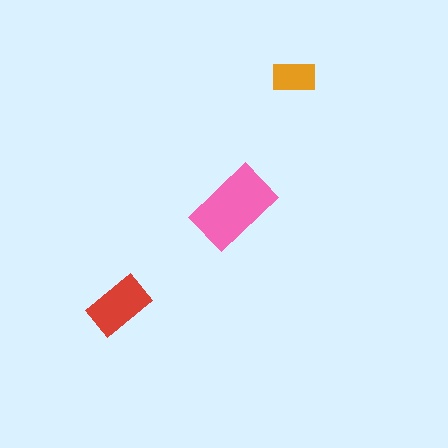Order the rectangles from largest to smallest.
the pink one, the red one, the orange one.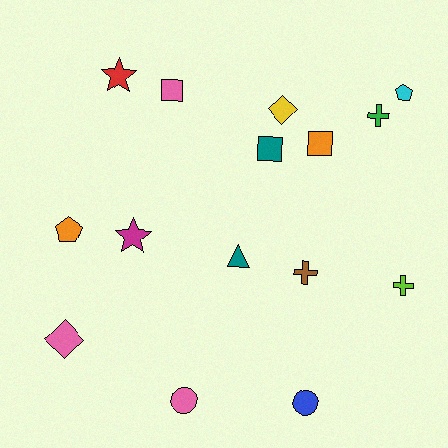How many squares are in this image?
There are 3 squares.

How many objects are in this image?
There are 15 objects.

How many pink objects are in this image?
There are 3 pink objects.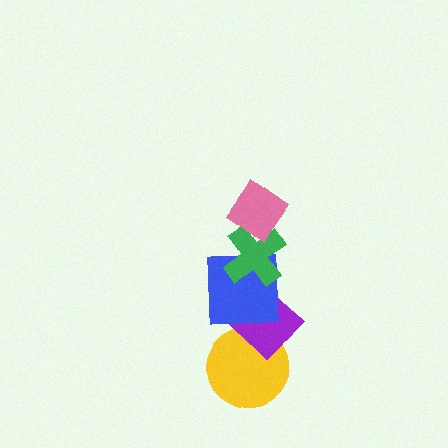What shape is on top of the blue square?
The green cross is on top of the blue square.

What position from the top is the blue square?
The blue square is 3rd from the top.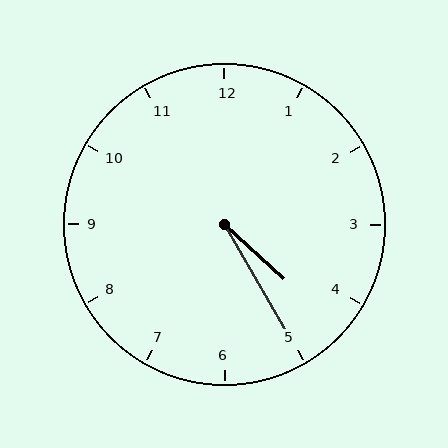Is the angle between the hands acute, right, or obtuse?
It is acute.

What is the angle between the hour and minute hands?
Approximately 18 degrees.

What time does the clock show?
4:25.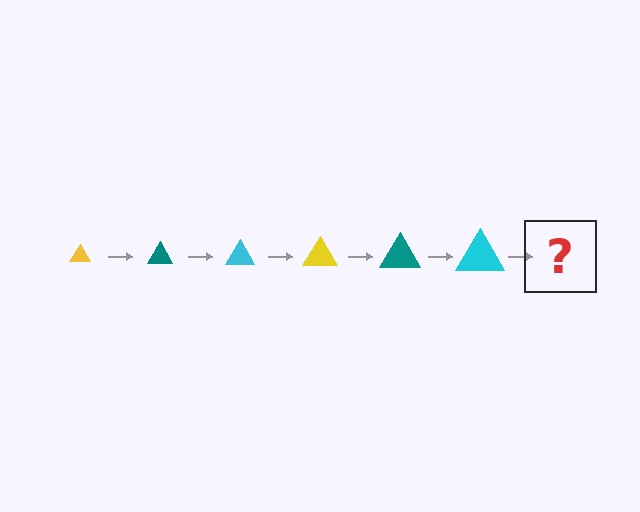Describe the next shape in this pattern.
It should be a yellow triangle, larger than the previous one.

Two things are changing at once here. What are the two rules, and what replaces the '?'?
The two rules are that the triangle grows larger each step and the color cycles through yellow, teal, and cyan. The '?' should be a yellow triangle, larger than the previous one.